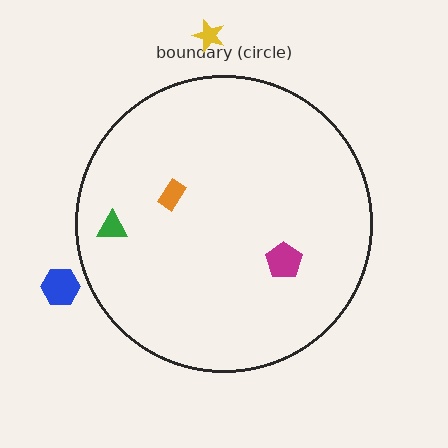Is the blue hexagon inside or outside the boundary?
Outside.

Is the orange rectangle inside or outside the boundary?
Inside.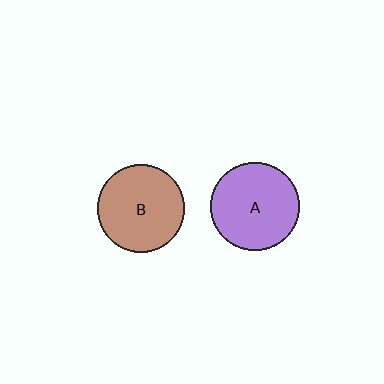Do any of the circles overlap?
No, none of the circles overlap.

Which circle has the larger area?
Circle A (purple).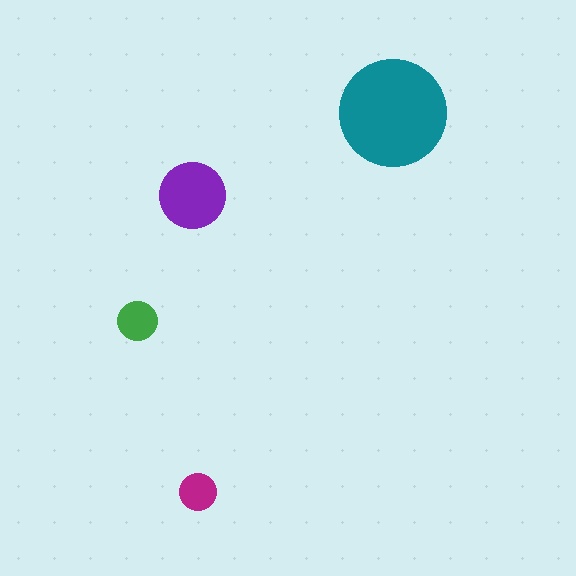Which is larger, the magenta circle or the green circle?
The green one.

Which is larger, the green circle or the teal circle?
The teal one.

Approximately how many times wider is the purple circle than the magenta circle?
About 2 times wider.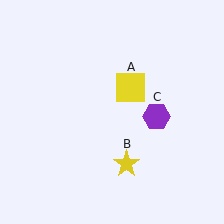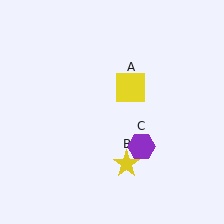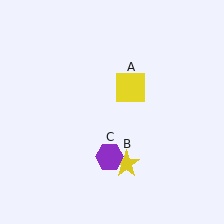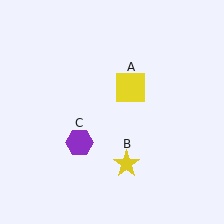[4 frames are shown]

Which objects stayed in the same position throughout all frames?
Yellow square (object A) and yellow star (object B) remained stationary.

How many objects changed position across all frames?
1 object changed position: purple hexagon (object C).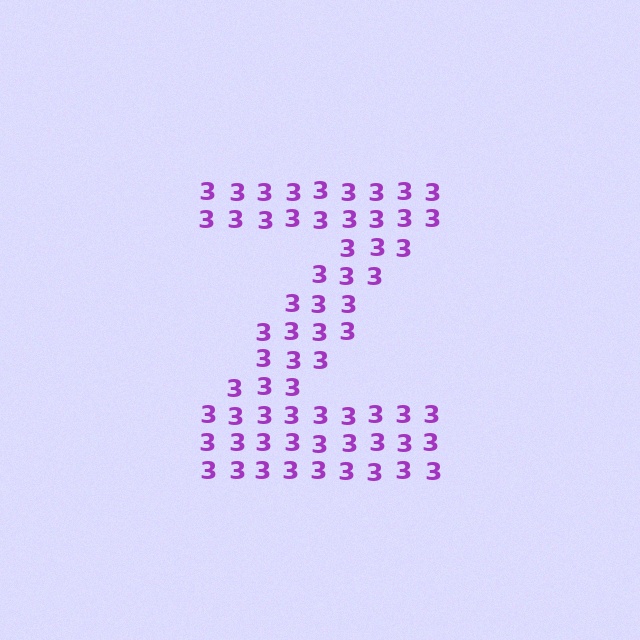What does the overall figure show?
The overall figure shows the letter Z.